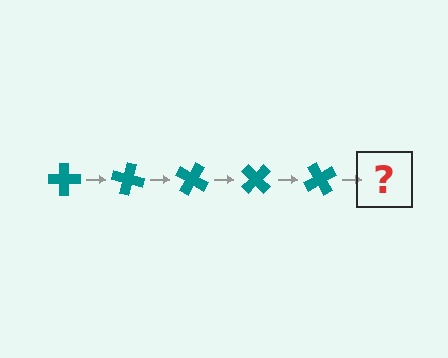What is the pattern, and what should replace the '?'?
The pattern is that the cross rotates 15 degrees each step. The '?' should be a teal cross rotated 75 degrees.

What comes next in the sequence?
The next element should be a teal cross rotated 75 degrees.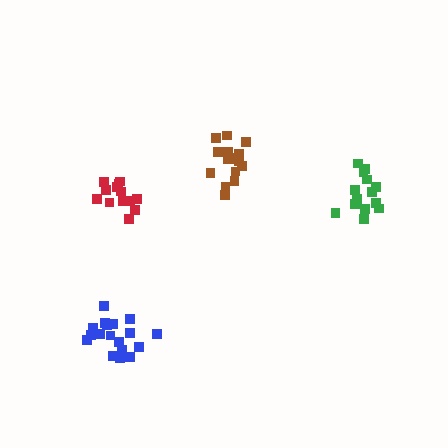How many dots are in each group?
Group 1: 17 dots, Group 2: 13 dots, Group 3: 14 dots, Group 4: 18 dots (62 total).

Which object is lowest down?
The blue cluster is bottommost.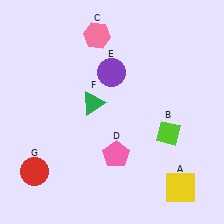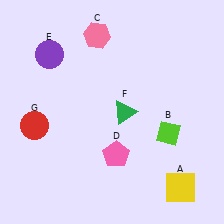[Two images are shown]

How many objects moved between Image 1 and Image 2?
3 objects moved between the two images.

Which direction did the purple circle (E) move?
The purple circle (E) moved left.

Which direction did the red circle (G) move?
The red circle (G) moved up.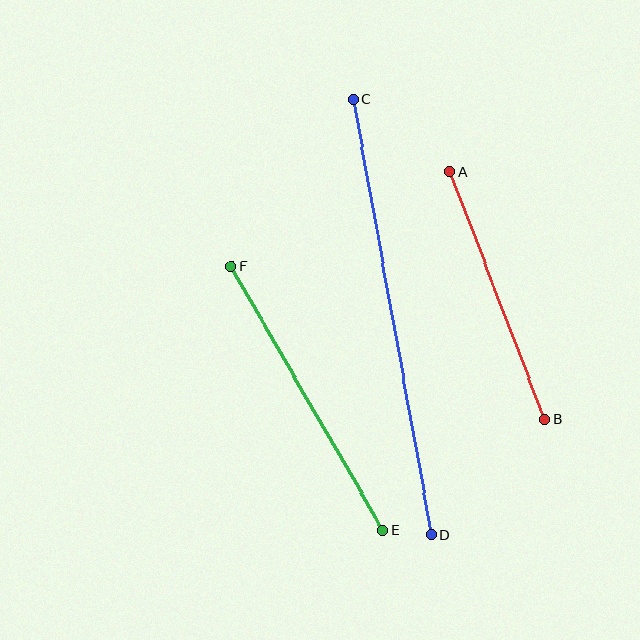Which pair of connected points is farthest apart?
Points C and D are farthest apart.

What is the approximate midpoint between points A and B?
The midpoint is at approximately (498, 295) pixels.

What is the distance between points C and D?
The distance is approximately 442 pixels.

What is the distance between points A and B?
The distance is approximately 265 pixels.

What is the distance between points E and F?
The distance is approximately 304 pixels.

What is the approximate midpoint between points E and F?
The midpoint is at approximately (307, 398) pixels.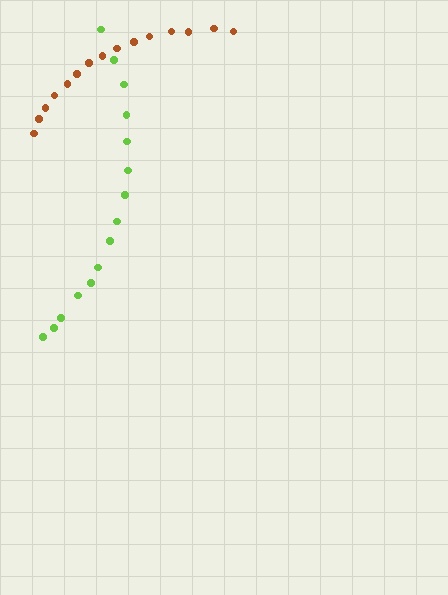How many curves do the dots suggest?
There are 2 distinct paths.